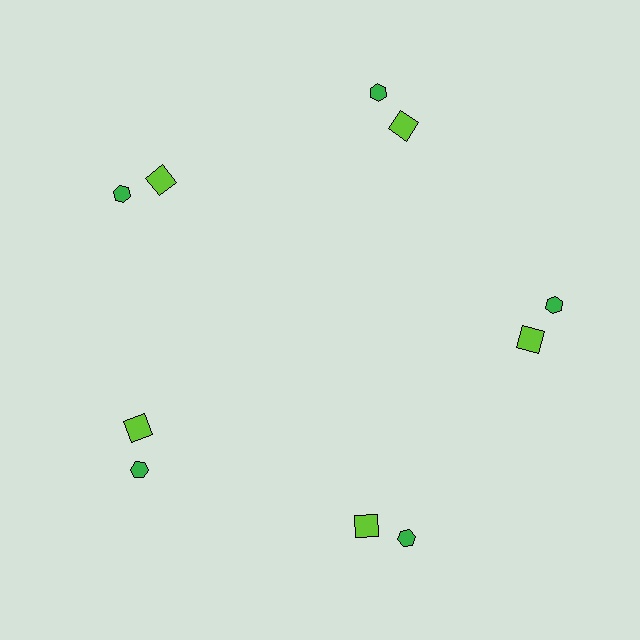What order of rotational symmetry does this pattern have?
This pattern has 5-fold rotational symmetry.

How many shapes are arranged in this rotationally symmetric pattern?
There are 10 shapes, arranged in 5 groups of 2.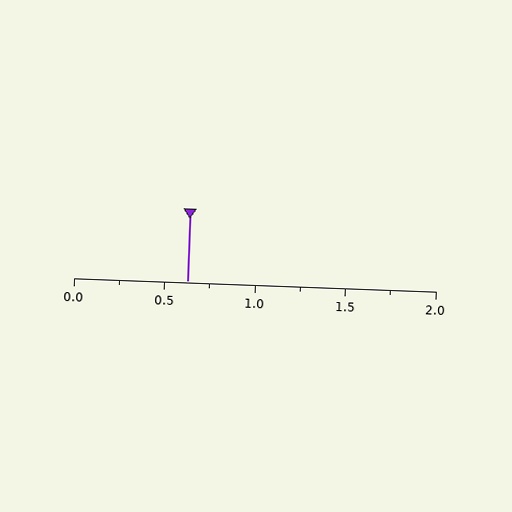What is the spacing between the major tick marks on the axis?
The major ticks are spaced 0.5 apart.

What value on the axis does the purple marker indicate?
The marker indicates approximately 0.62.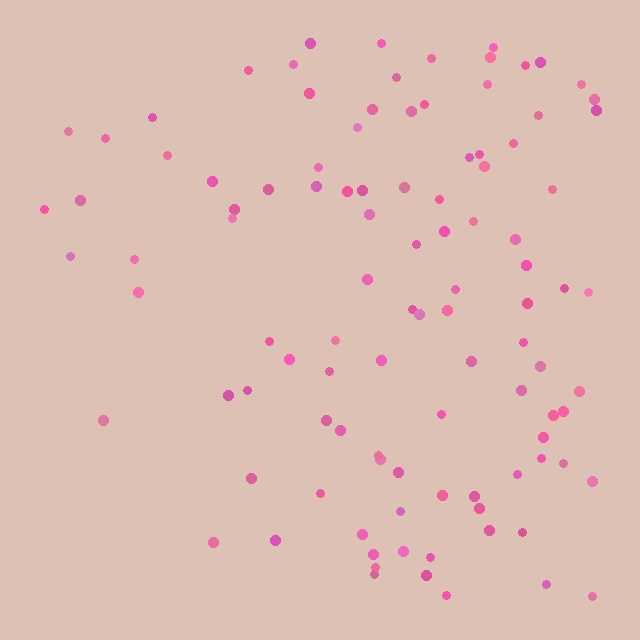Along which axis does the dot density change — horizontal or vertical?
Horizontal.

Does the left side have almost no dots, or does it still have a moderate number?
Still a moderate number, just noticeably fewer than the right.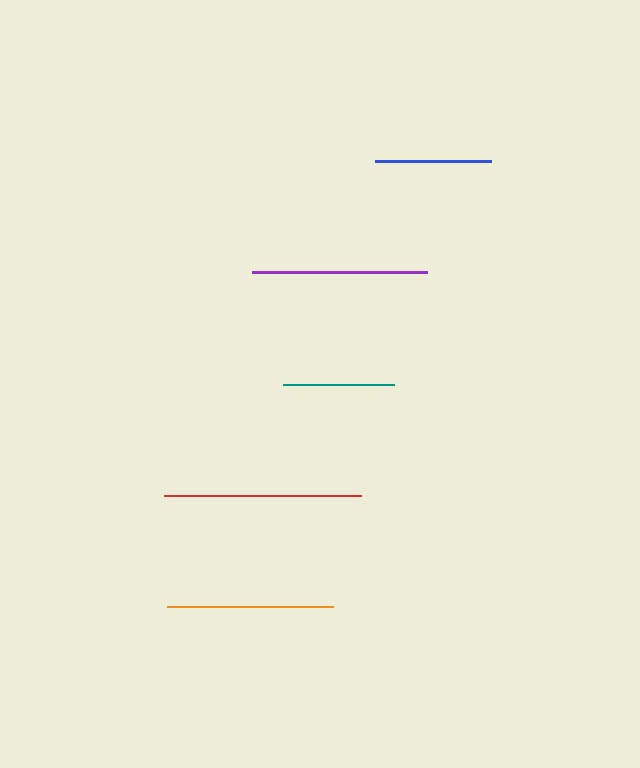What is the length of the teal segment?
The teal segment is approximately 111 pixels long.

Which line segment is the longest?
The red line is the longest at approximately 197 pixels.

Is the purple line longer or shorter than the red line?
The red line is longer than the purple line.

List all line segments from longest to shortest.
From longest to shortest: red, purple, orange, blue, teal.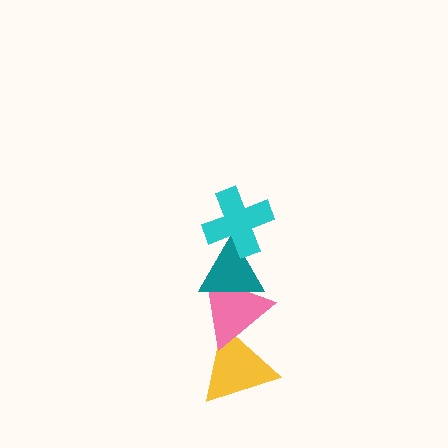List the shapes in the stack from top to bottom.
From top to bottom: the cyan cross, the teal triangle, the pink triangle, the yellow triangle.